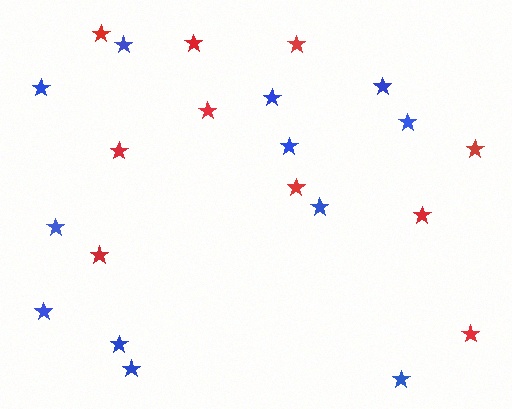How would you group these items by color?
There are 2 groups: one group of red stars (10) and one group of blue stars (12).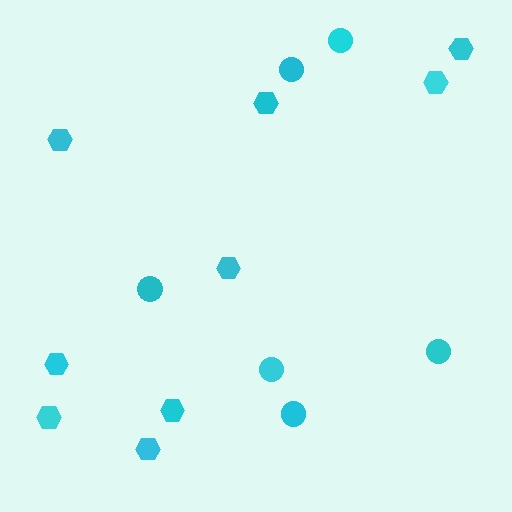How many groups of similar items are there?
There are 2 groups: one group of hexagons (9) and one group of circles (6).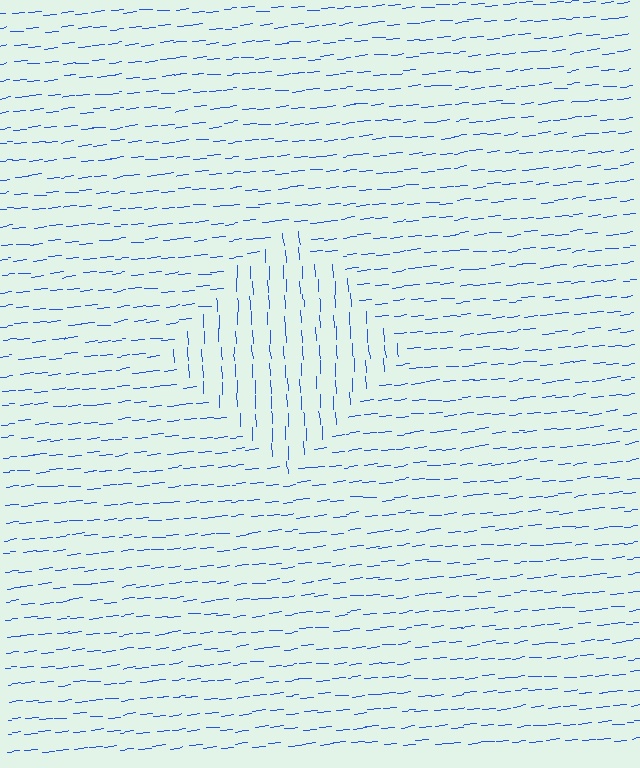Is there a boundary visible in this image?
Yes, there is a texture boundary formed by a change in line orientation.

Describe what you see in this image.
The image is filled with small blue line segments. A diamond region in the image has lines oriented differently from the surrounding lines, creating a visible texture boundary.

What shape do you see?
I see a diamond.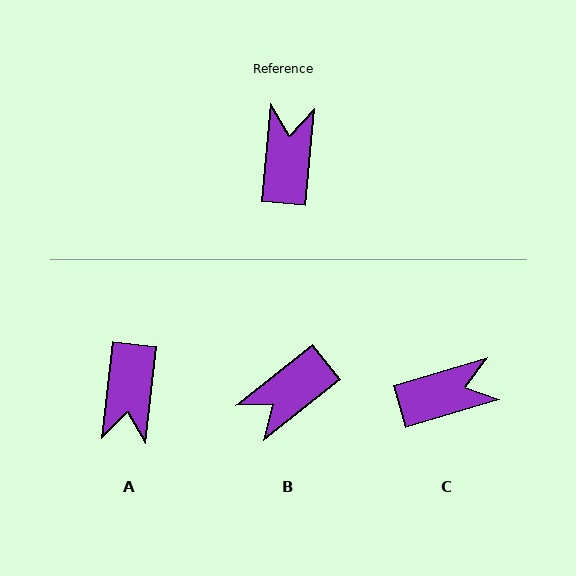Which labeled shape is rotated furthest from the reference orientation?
A, about 179 degrees away.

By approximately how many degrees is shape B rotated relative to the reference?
Approximately 134 degrees counter-clockwise.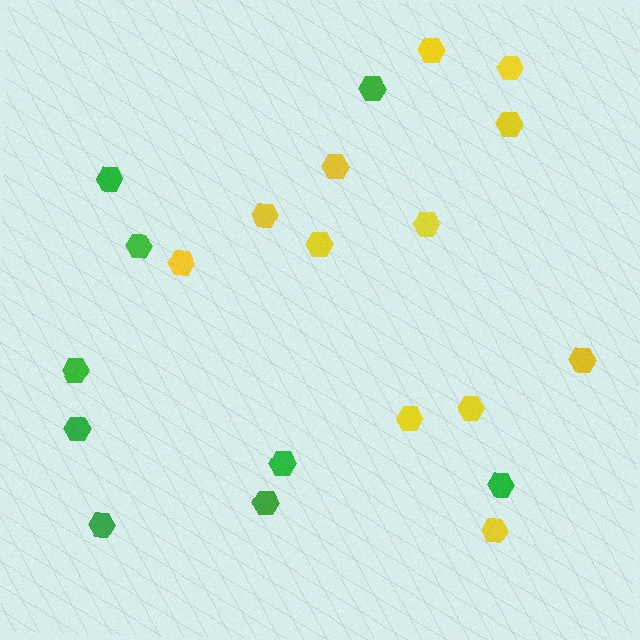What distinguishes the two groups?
There are 2 groups: one group of yellow hexagons (12) and one group of green hexagons (9).